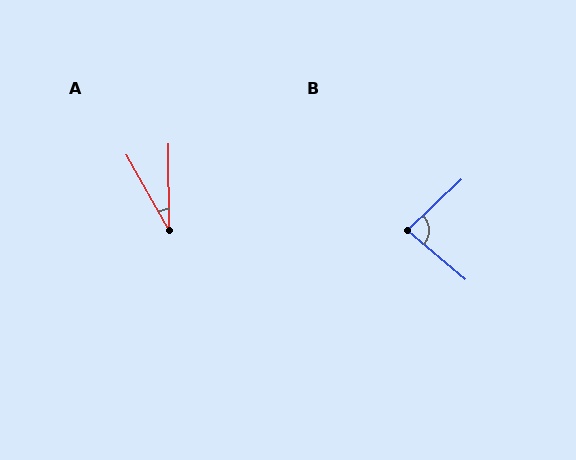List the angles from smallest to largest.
A (29°), B (84°).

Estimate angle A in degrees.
Approximately 29 degrees.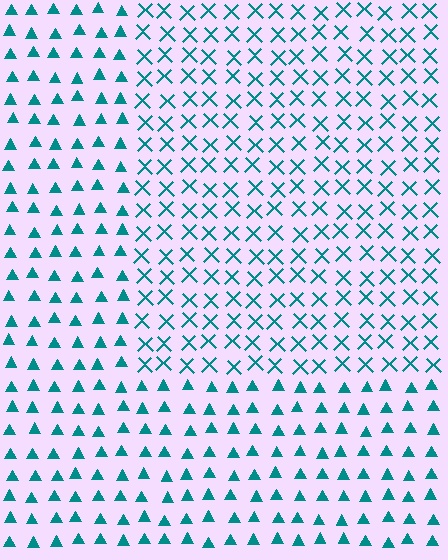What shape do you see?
I see a rectangle.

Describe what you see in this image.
The image is filled with small teal elements arranged in a uniform grid. A rectangle-shaped region contains X marks, while the surrounding area contains triangles. The boundary is defined purely by the change in element shape.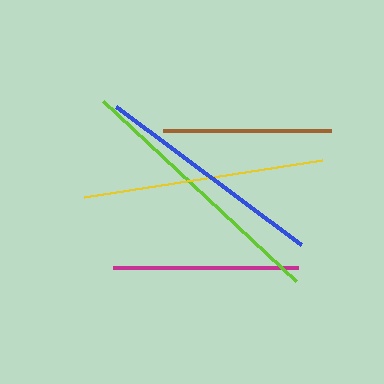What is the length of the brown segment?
The brown segment is approximately 168 pixels long.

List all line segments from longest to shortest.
From longest to shortest: lime, yellow, blue, magenta, brown.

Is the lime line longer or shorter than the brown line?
The lime line is longer than the brown line.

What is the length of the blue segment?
The blue segment is approximately 231 pixels long.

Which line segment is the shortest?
The brown line is the shortest at approximately 168 pixels.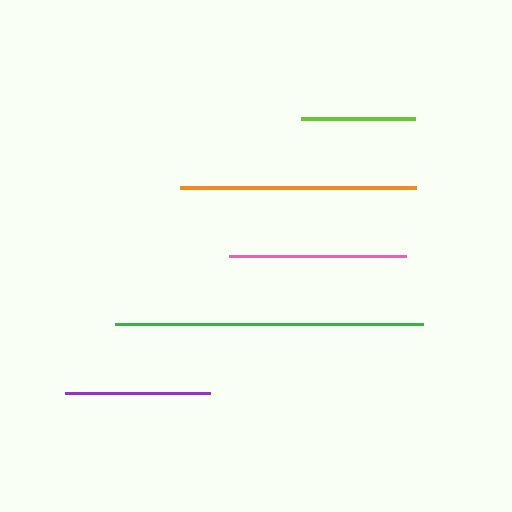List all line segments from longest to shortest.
From longest to shortest: green, orange, pink, purple, lime.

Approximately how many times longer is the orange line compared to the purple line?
The orange line is approximately 1.6 times the length of the purple line.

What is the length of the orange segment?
The orange segment is approximately 235 pixels long.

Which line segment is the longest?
The green line is the longest at approximately 308 pixels.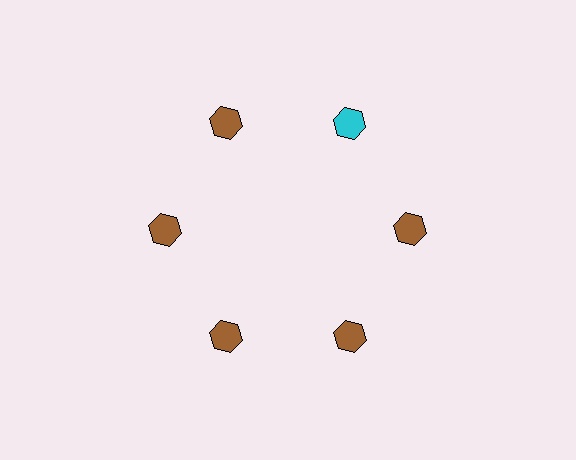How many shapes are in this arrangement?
There are 6 shapes arranged in a ring pattern.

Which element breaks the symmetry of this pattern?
The cyan hexagon at roughly the 1 o'clock position breaks the symmetry. All other shapes are brown hexagons.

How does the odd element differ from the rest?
It has a different color: cyan instead of brown.